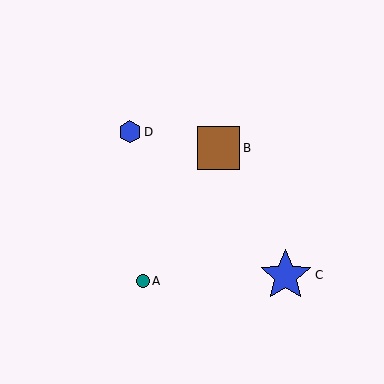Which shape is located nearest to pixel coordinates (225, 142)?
The brown square (labeled B) at (218, 148) is nearest to that location.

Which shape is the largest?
The blue star (labeled C) is the largest.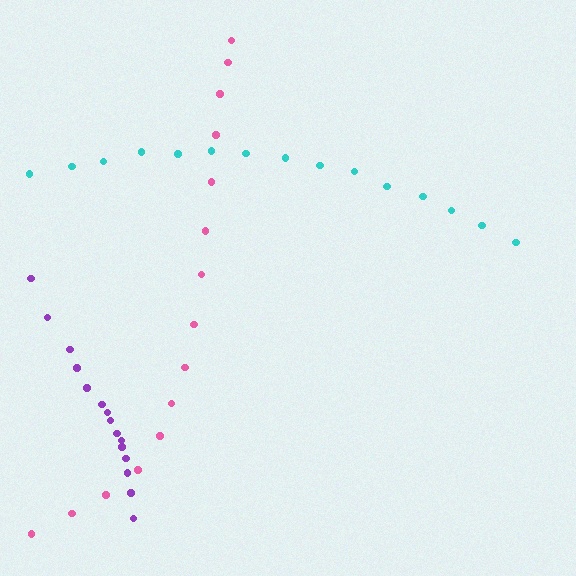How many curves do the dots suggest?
There are 3 distinct paths.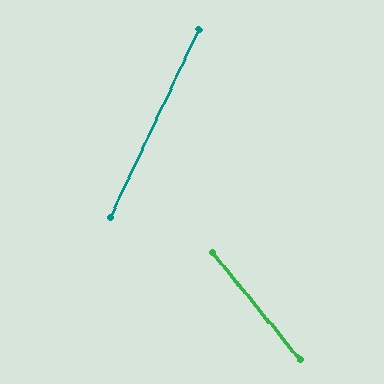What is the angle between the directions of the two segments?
Approximately 65 degrees.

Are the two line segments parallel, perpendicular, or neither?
Neither parallel nor perpendicular — they differ by about 65°.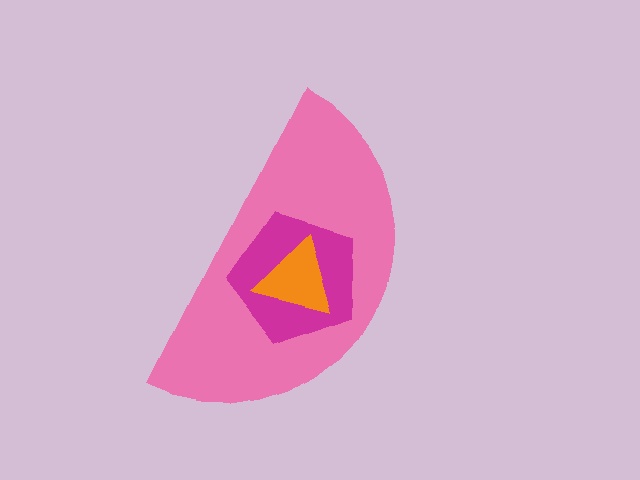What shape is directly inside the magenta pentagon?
The orange triangle.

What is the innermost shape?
The orange triangle.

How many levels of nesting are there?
3.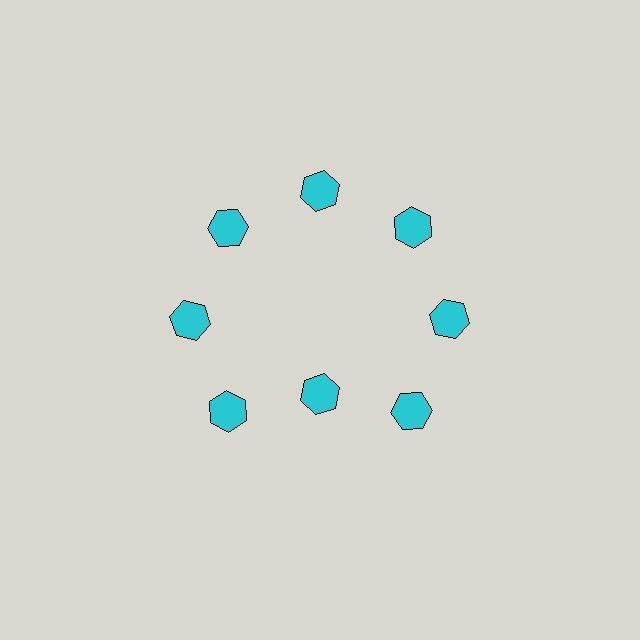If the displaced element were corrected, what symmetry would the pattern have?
It would have 8-fold rotational symmetry — the pattern would map onto itself every 45 degrees.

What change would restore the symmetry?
The symmetry would be restored by moving it outward, back onto the ring so that all 8 hexagons sit at equal angles and equal distance from the center.